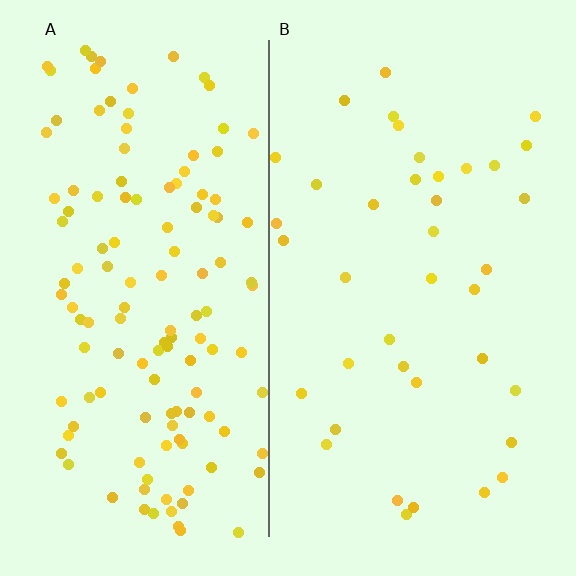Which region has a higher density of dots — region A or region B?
A (the left).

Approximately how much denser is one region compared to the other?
Approximately 3.3× — region A over region B.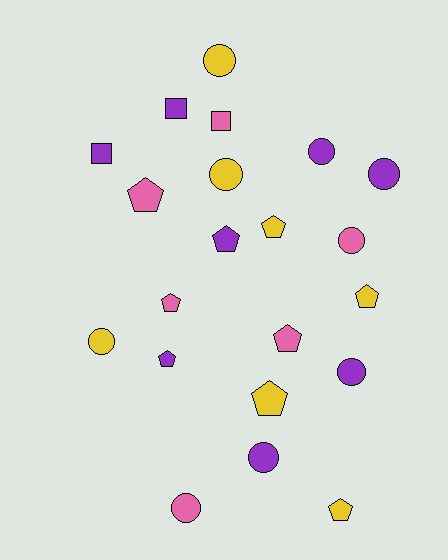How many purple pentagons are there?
There are 2 purple pentagons.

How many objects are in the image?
There are 21 objects.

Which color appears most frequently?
Purple, with 8 objects.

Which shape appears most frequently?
Pentagon, with 9 objects.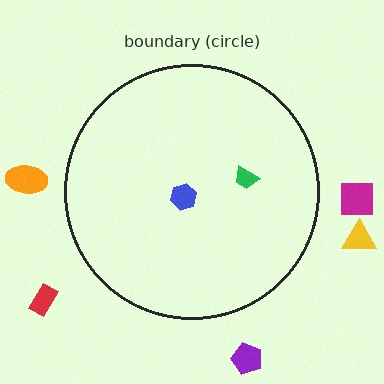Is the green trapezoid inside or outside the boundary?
Inside.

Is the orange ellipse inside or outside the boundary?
Outside.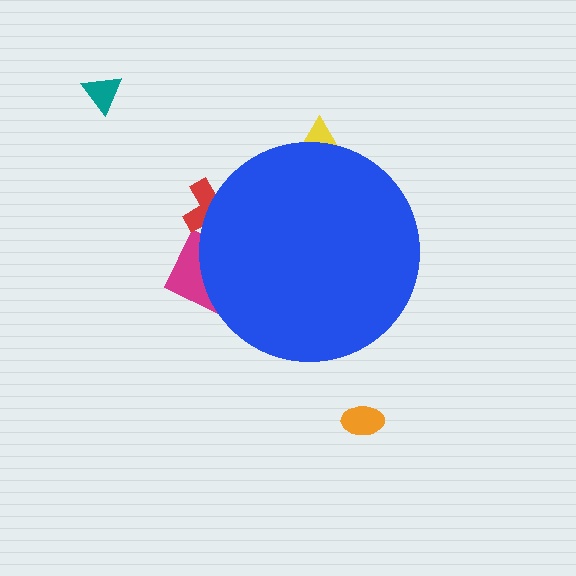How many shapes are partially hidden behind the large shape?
3 shapes are partially hidden.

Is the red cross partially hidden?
Yes, the red cross is partially hidden behind the blue circle.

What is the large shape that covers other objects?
A blue circle.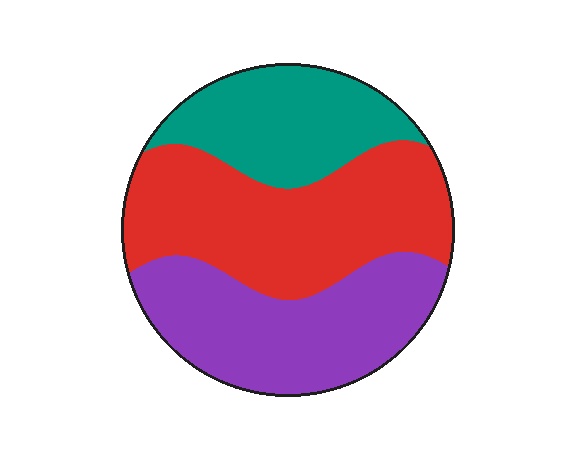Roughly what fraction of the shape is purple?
Purple covers 34% of the shape.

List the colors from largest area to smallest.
From largest to smallest: red, purple, teal.